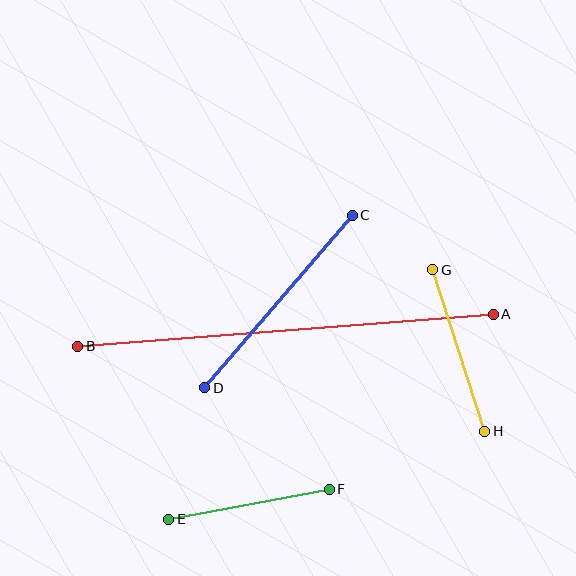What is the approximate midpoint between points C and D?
The midpoint is at approximately (279, 302) pixels.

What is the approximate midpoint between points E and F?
The midpoint is at approximately (249, 504) pixels.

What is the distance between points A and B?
The distance is approximately 416 pixels.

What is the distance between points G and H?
The distance is approximately 170 pixels.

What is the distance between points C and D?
The distance is approximately 227 pixels.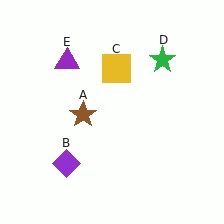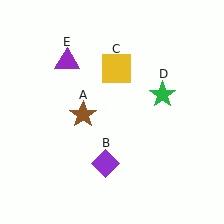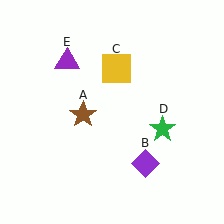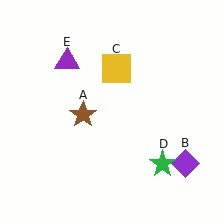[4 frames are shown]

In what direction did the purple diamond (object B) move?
The purple diamond (object B) moved right.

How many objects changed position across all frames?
2 objects changed position: purple diamond (object B), green star (object D).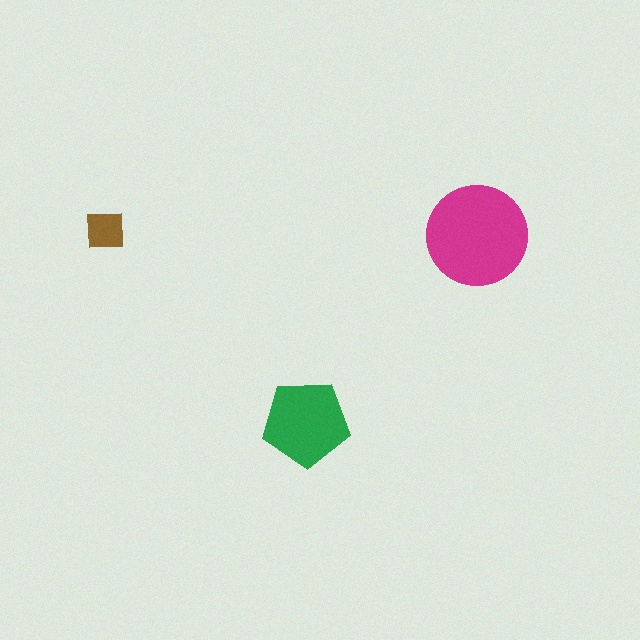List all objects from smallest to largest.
The brown square, the green pentagon, the magenta circle.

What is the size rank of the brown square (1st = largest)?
3rd.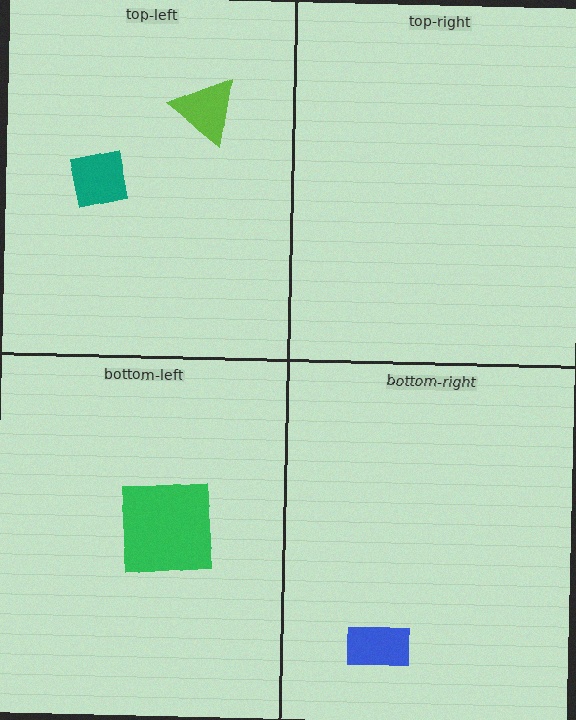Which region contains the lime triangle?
The top-left region.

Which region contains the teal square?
The top-left region.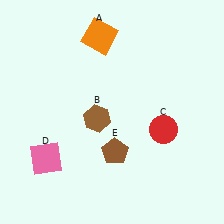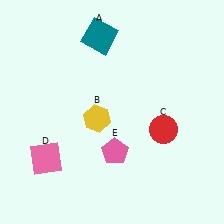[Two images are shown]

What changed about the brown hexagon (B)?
In Image 1, B is brown. In Image 2, it changed to yellow.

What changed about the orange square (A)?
In Image 1, A is orange. In Image 2, it changed to teal.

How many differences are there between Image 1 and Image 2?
There are 3 differences between the two images.